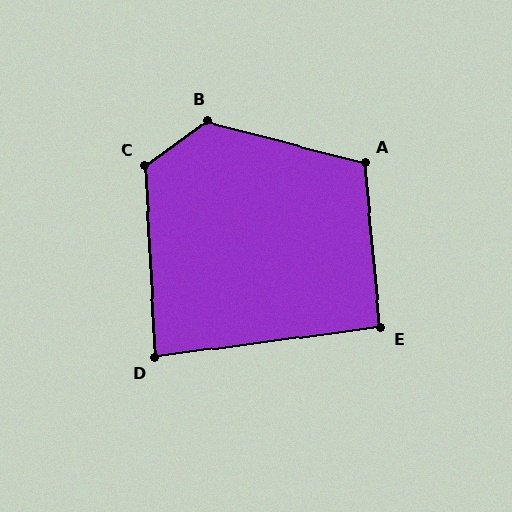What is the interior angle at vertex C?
Approximately 123 degrees (obtuse).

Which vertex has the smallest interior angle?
D, at approximately 85 degrees.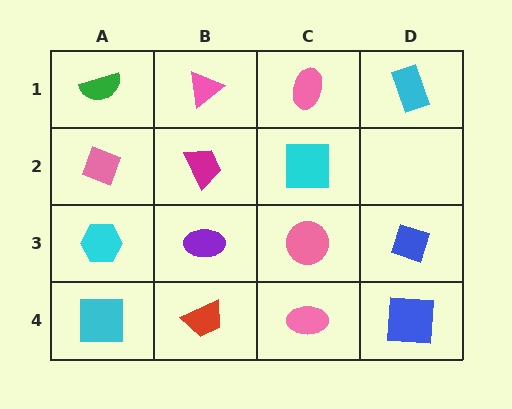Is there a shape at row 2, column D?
No, that cell is empty.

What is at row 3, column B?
A purple ellipse.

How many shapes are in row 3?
4 shapes.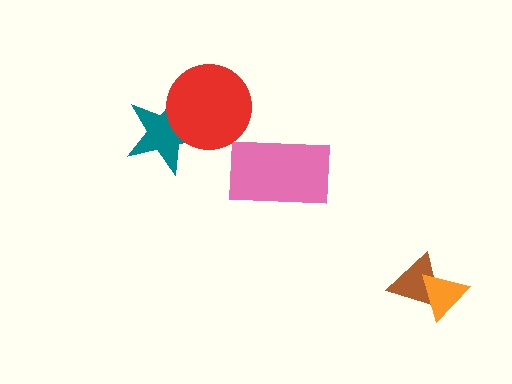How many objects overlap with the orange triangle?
1 object overlaps with the orange triangle.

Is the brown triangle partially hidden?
Yes, it is partially covered by another shape.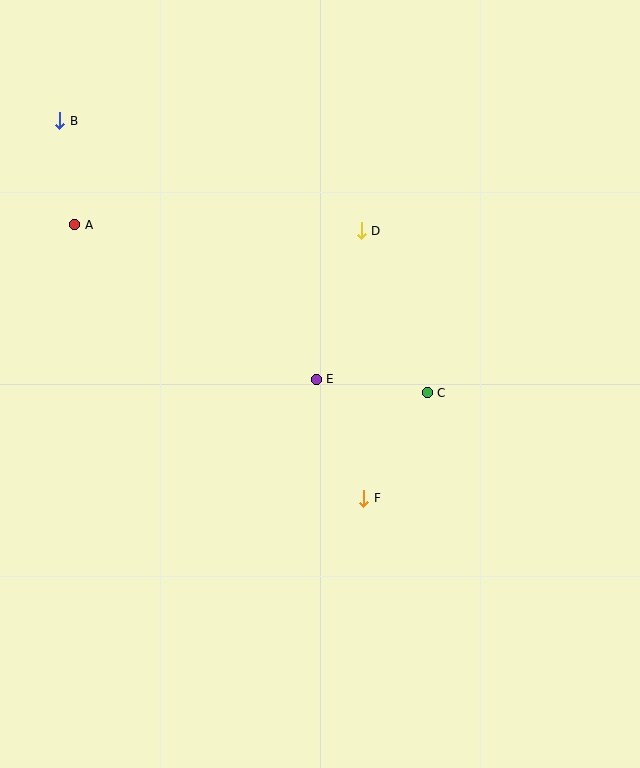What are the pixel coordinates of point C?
Point C is at (427, 393).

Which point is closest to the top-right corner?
Point D is closest to the top-right corner.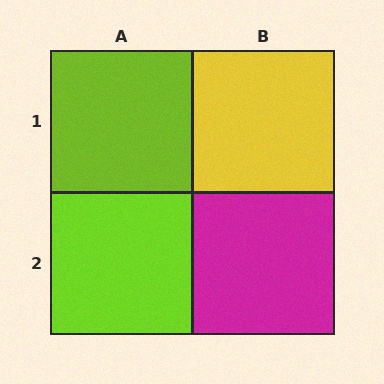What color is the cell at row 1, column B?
Yellow.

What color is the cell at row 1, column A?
Lime.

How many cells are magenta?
1 cell is magenta.